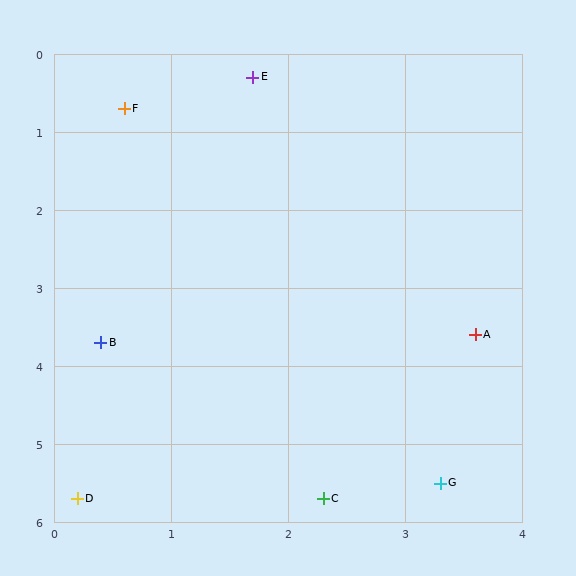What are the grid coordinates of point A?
Point A is at approximately (3.6, 3.6).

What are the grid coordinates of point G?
Point G is at approximately (3.3, 5.5).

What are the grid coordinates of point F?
Point F is at approximately (0.6, 0.7).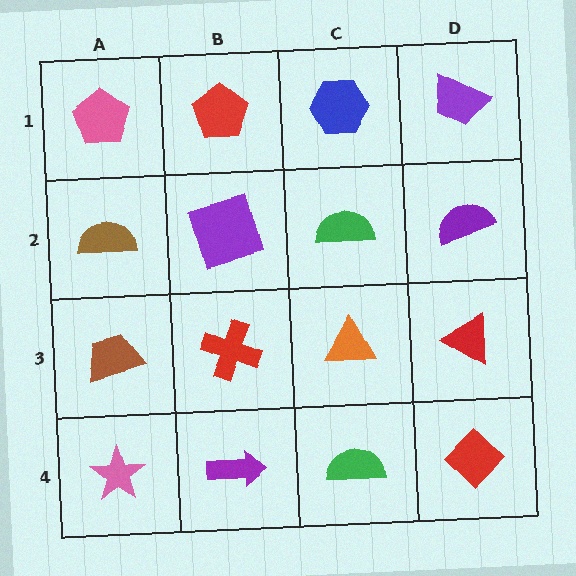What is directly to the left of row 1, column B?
A pink pentagon.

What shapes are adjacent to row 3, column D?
A purple semicircle (row 2, column D), a red diamond (row 4, column D), an orange triangle (row 3, column C).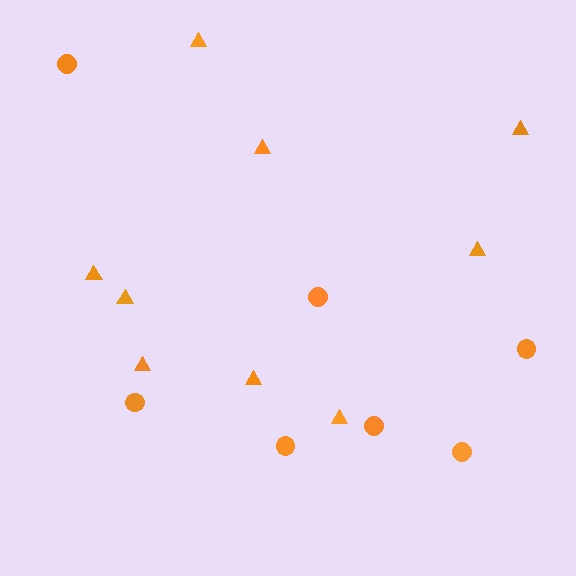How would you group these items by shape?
There are 2 groups: one group of circles (7) and one group of triangles (9).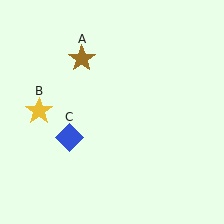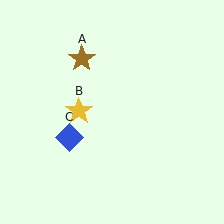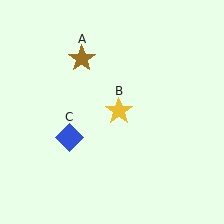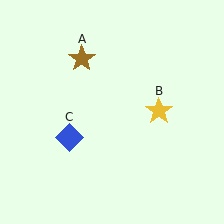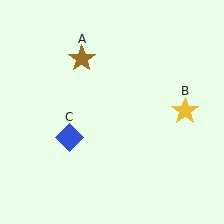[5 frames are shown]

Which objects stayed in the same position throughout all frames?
Brown star (object A) and blue diamond (object C) remained stationary.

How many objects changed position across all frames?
1 object changed position: yellow star (object B).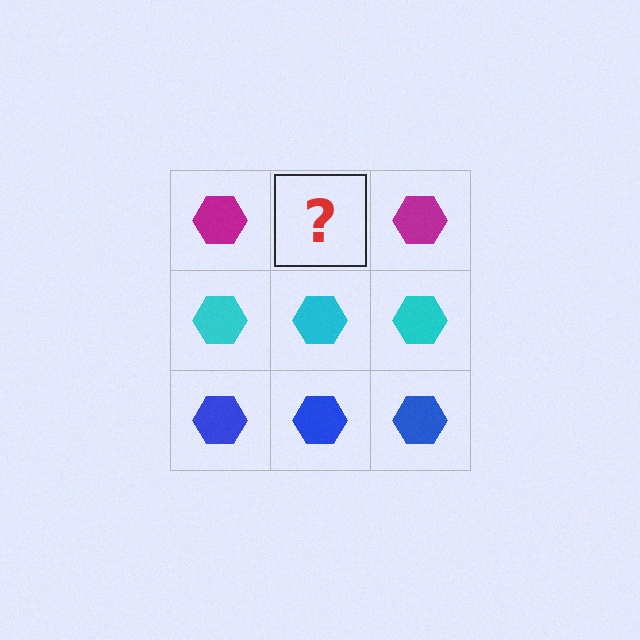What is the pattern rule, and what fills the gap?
The rule is that each row has a consistent color. The gap should be filled with a magenta hexagon.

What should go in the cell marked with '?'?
The missing cell should contain a magenta hexagon.